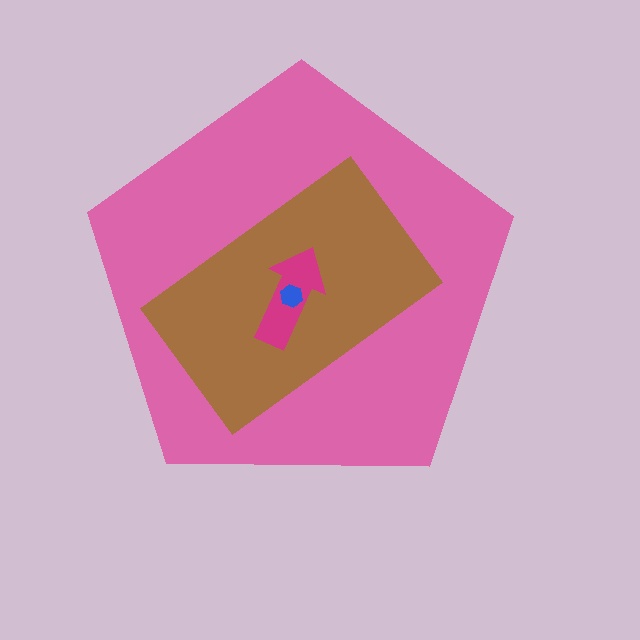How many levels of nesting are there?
4.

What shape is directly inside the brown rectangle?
The magenta arrow.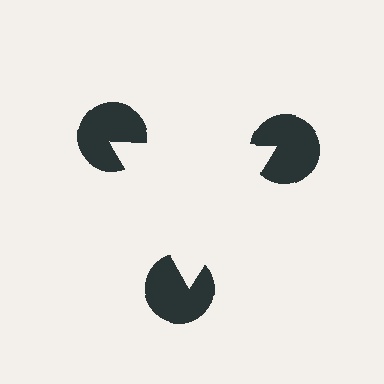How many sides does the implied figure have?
3 sides.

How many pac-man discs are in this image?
There are 3 — one at each vertex of the illusory triangle.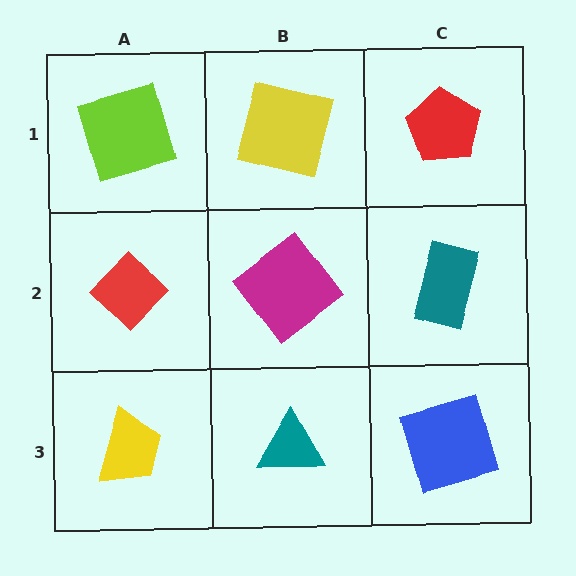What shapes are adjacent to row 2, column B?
A yellow square (row 1, column B), a teal triangle (row 3, column B), a red diamond (row 2, column A), a teal rectangle (row 2, column C).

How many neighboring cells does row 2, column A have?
3.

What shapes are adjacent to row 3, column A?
A red diamond (row 2, column A), a teal triangle (row 3, column B).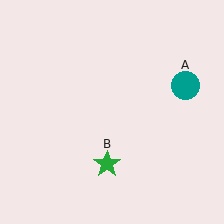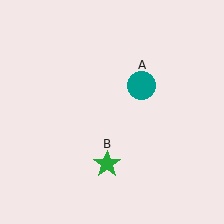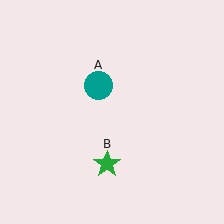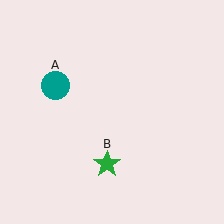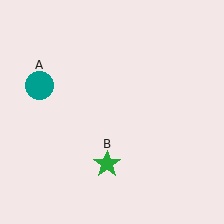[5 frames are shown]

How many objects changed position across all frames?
1 object changed position: teal circle (object A).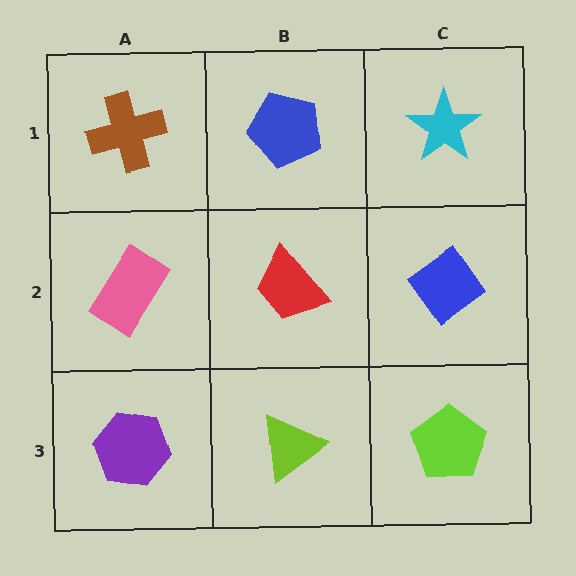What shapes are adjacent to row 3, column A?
A pink rectangle (row 2, column A), a lime triangle (row 3, column B).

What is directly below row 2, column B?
A lime triangle.